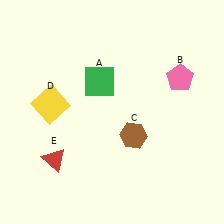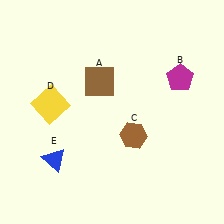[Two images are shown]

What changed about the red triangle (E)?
In Image 1, E is red. In Image 2, it changed to blue.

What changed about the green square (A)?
In Image 1, A is green. In Image 2, it changed to brown.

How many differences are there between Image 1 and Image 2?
There are 3 differences between the two images.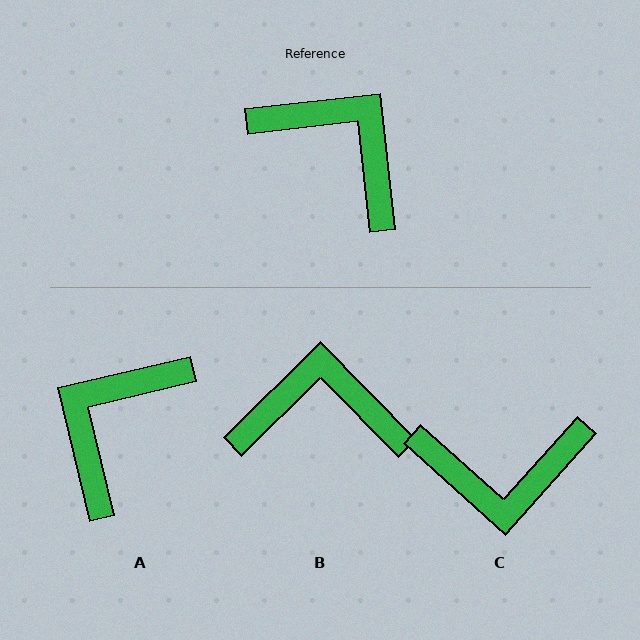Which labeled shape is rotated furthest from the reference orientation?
C, about 138 degrees away.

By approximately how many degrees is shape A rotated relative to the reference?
Approximately 97 degrees counter-clockwise.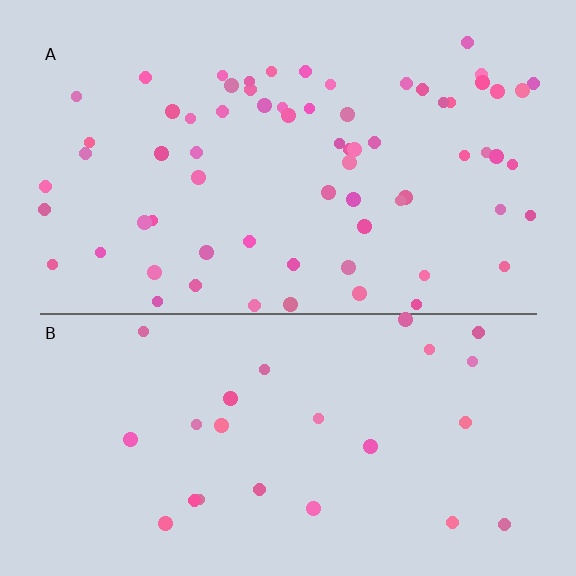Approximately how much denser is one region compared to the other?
Approximately 2.7× — region A over region B.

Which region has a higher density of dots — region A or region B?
A (the top).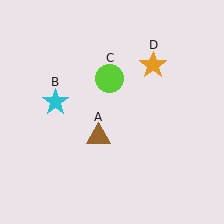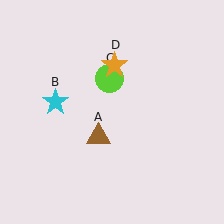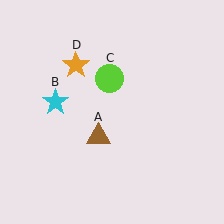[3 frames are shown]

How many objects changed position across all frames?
1 object changed position: orange star (object D).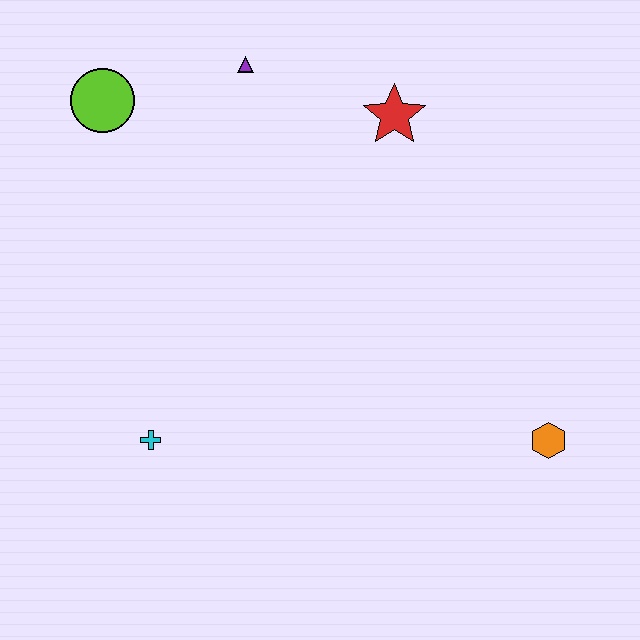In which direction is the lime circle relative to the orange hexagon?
The lime circle is to the left of the orange hexagon.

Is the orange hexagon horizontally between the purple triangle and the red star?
No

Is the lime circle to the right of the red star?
No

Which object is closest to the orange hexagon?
The red star is closest to the orange hexagon.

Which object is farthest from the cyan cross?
The red star is farthest from the cyan cross.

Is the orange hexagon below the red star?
Yes